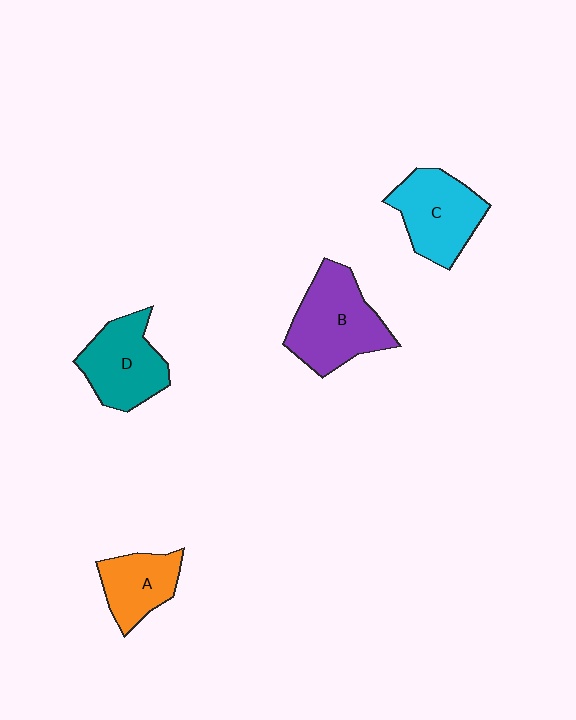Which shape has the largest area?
Shape B (purple).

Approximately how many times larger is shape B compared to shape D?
Approximately 1.2 times.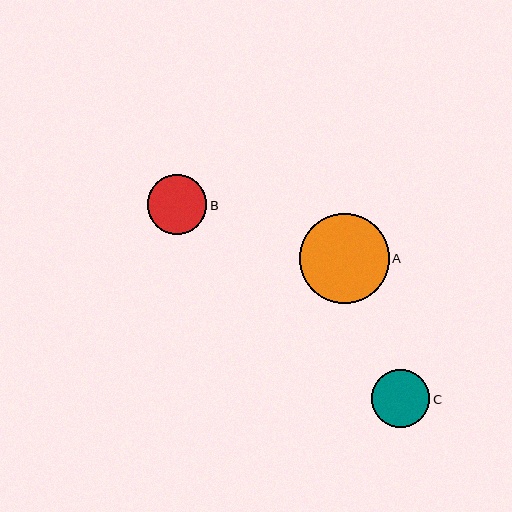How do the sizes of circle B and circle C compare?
Circle B and circle C are approximately the same size.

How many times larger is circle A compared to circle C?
Circle A is approximately 1.5 times the size of circle C.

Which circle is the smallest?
Circle C is the smallest with a size of approximately 58 pixels.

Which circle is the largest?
Circle A is the largest with a size of approximately 90 pixels.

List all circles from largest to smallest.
From largest to smallest: A, B, C.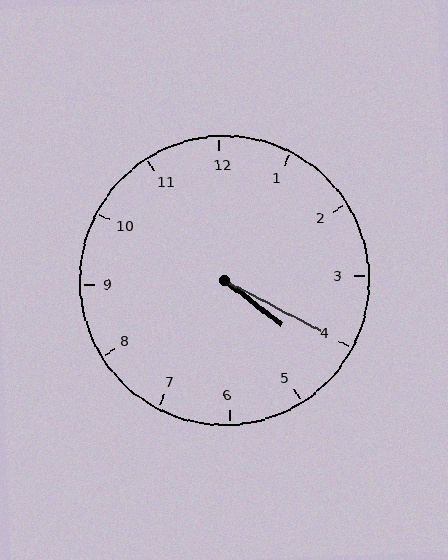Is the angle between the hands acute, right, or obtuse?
It is acute.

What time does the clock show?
4:20.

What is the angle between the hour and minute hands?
Approximately 10 degrees.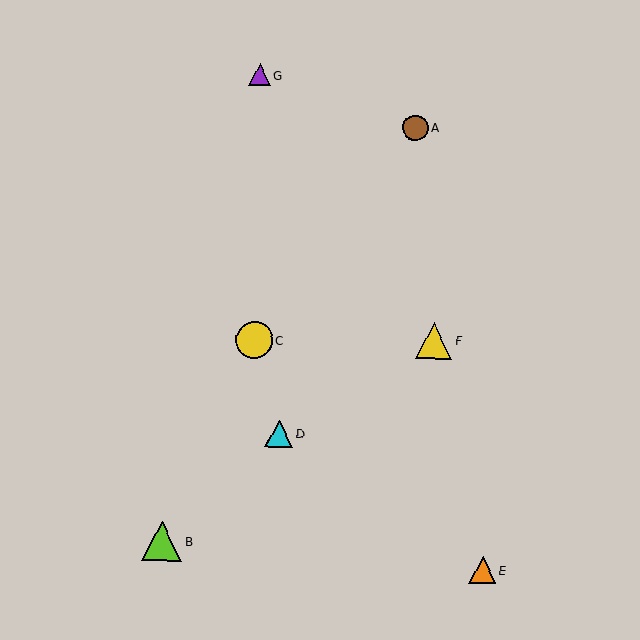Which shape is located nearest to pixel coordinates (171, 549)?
The lime triangle (labeled B) at (162, 541) is nearest to that location.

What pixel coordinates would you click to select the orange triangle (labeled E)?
Click at (483, 570) to select the orange triangle E.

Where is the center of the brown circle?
The center of the brown circle is at (415, 128).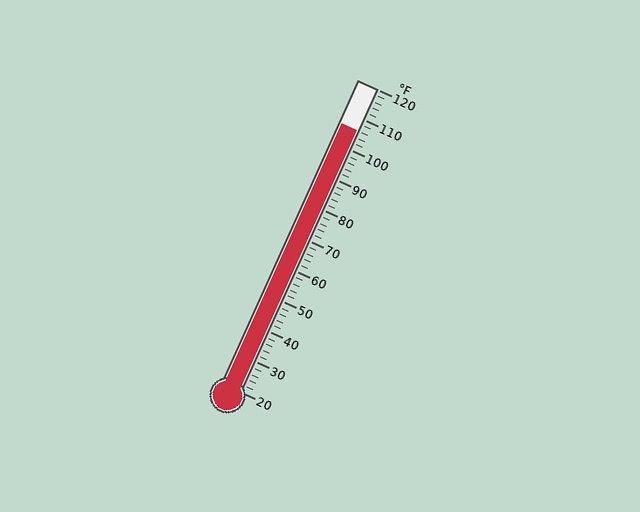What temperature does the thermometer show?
The thermometer shows approximately 106°F.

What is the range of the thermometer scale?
The thermometer scale ranges from 20°F to 120°F.